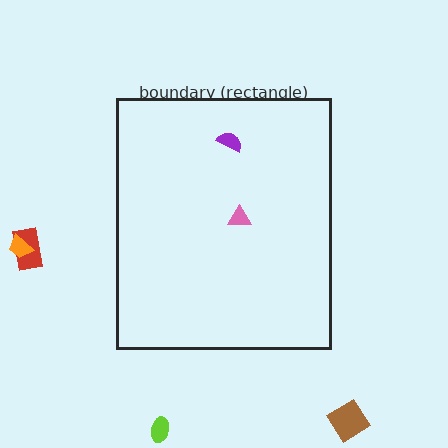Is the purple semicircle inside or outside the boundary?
Inside.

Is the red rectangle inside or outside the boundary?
Outside.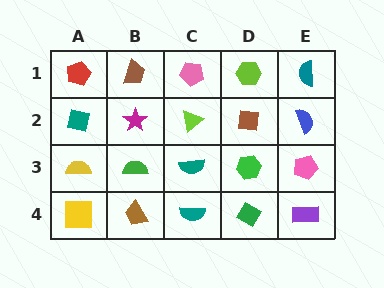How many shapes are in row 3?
5 shapes.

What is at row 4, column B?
A brown trapezoid.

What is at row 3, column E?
A pink pentagon.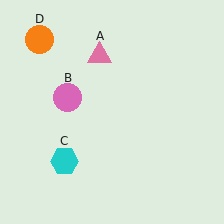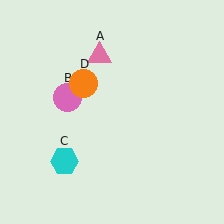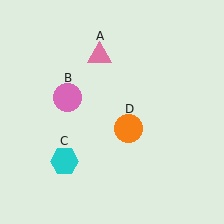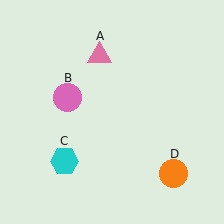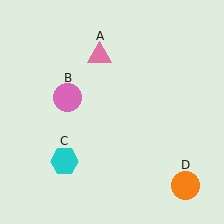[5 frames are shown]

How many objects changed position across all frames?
1 object changed position: orange circle (object D).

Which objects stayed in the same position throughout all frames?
Pink triangle (object A) and pink circle (object B) and cyan hexagon (object C) remained stationary.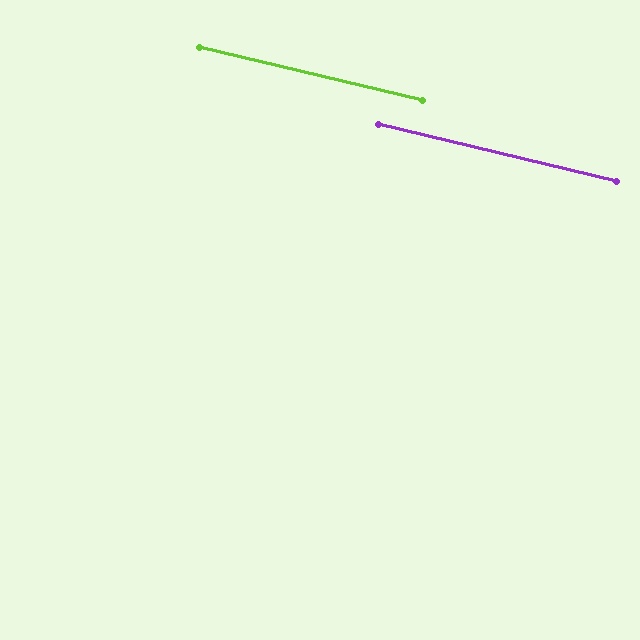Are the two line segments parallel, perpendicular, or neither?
Parallel — their directions differ by only 0.0°.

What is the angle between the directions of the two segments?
Approximately 0 degrees.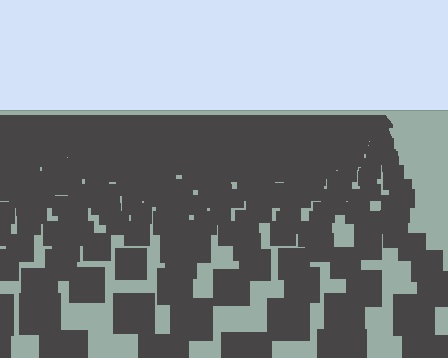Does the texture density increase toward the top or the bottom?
Density increases toward the top.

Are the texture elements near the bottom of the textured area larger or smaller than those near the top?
Larger. Near the bottom, elements are closer to the viewer and appear at a bigger on-screen size.